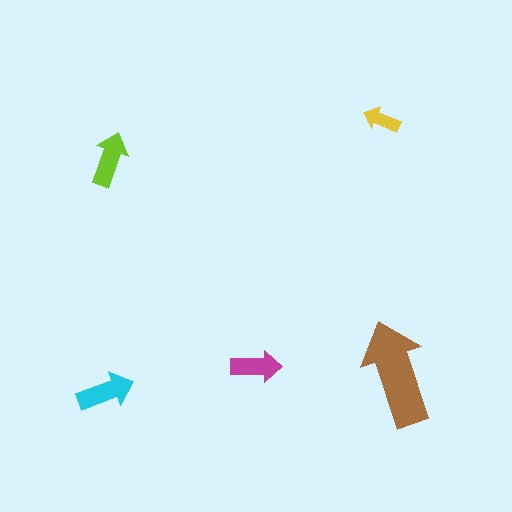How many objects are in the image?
There are 5 objects in the image.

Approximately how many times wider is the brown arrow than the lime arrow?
About 2 times wider.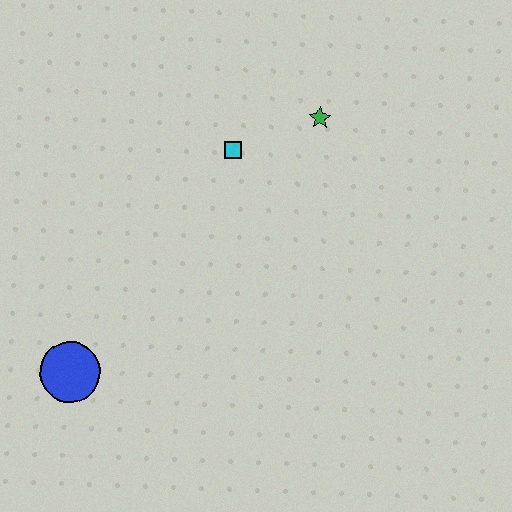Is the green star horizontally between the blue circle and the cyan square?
No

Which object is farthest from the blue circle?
The green star is farthest from the blue circle.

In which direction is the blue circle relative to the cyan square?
The blue circle is below the cyan square.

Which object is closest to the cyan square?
The green star is closest to the cyan square.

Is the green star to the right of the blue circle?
Yes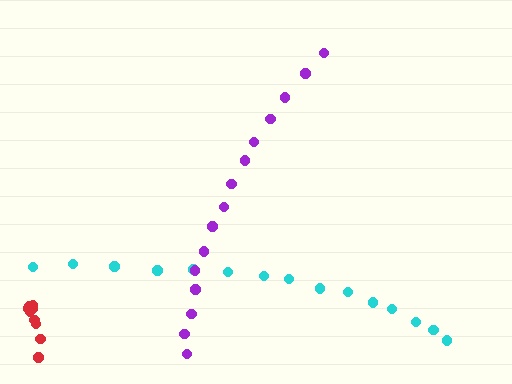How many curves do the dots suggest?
There are 3 distinct paths.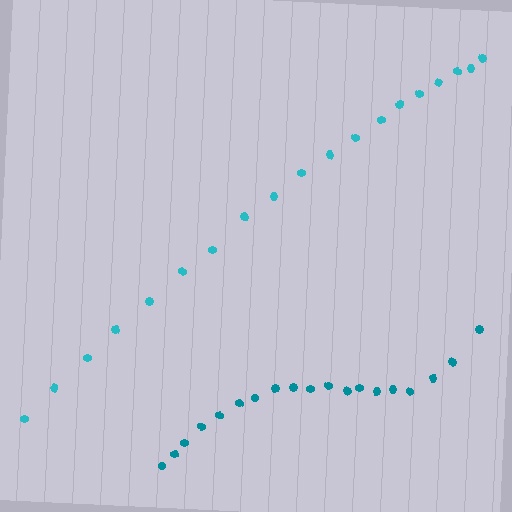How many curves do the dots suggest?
There are 2 distinct paths.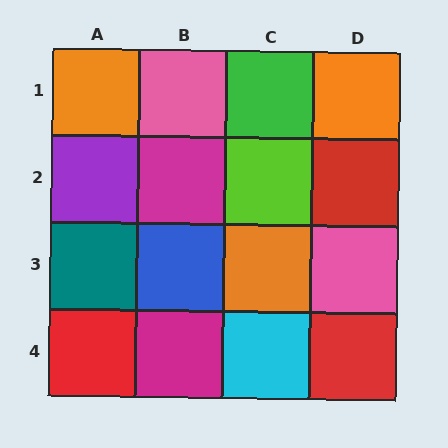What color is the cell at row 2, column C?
Lime.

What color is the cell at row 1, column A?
Orange.